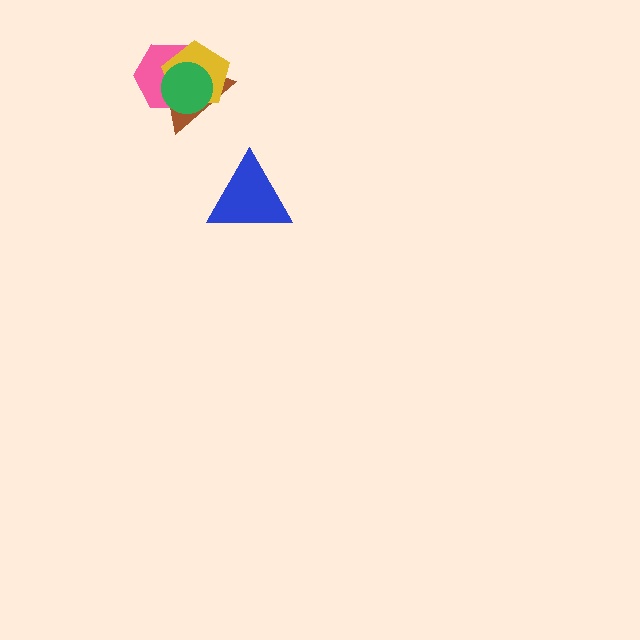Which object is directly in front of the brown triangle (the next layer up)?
The pink hexagon is directly in front of the brown triangle.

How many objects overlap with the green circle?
3 objects overlap with the green circle.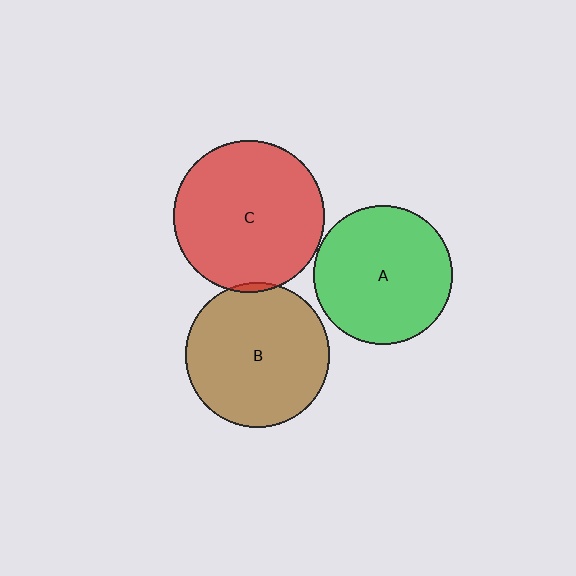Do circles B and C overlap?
Yes.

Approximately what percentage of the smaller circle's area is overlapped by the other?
Approximately 5%.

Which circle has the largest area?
Circle C (red).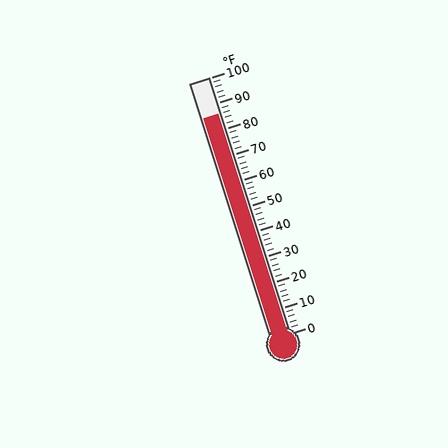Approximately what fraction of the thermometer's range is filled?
The thermometer is filled to approximately 85% of its range.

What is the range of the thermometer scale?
The thermometer scale ranges from 0°F to 100°F.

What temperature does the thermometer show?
The thermometer shows approximately 86°F.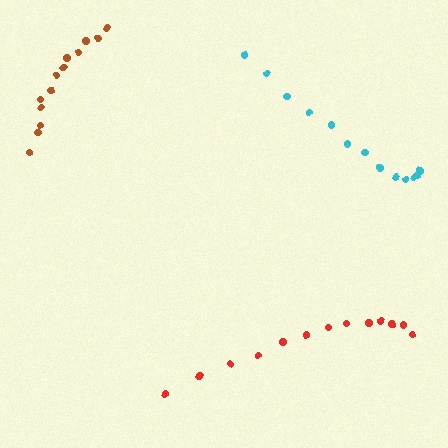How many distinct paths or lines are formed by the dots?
There are 3 distinct paths.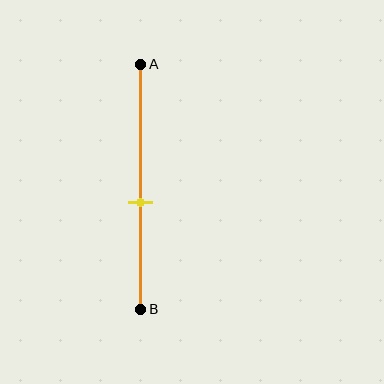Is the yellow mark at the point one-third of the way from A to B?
No, the mark is at about 55% from A, not at the 33% one-third point.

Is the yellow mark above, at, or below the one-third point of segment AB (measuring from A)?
The yellow mark is below the one-third point of segment AB.